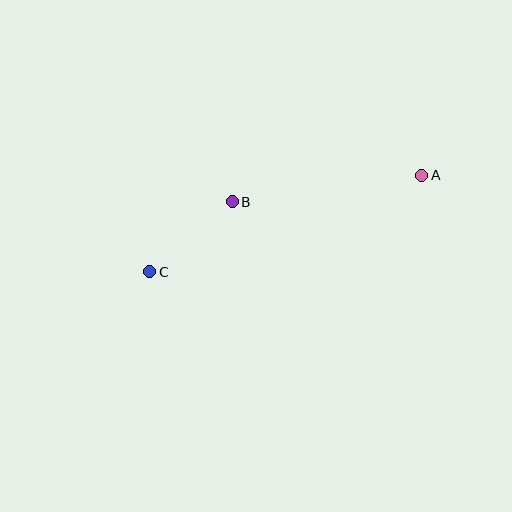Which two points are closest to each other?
Points B and C are closest to each other.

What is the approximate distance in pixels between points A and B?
The distance between A and B is approximately 191 pixels.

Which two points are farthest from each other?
Points A and C are farthest from each other.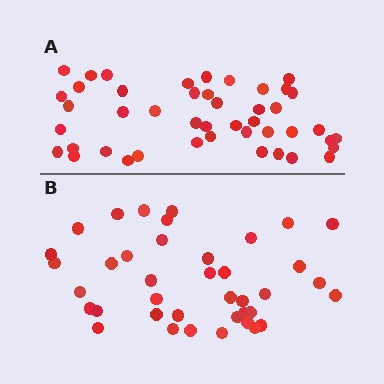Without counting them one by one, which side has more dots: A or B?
Region A (the top region) has more dots.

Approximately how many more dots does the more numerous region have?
Region A has about 6 more dots than region B.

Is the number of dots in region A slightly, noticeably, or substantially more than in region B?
Region A has only slightly more — the two regions are fairly close. The ratio is roughly 1.2 to 1.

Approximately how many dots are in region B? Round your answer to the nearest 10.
About 40 dots. (The exact count is 39, which rounds to 40.)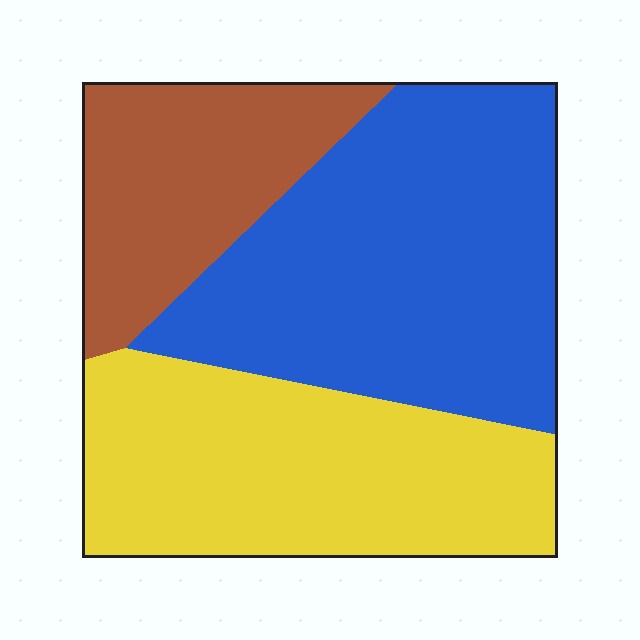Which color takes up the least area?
Brown, at roughly 20%.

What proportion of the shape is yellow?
Yellow takes up about three eighths (3/8) of the shape.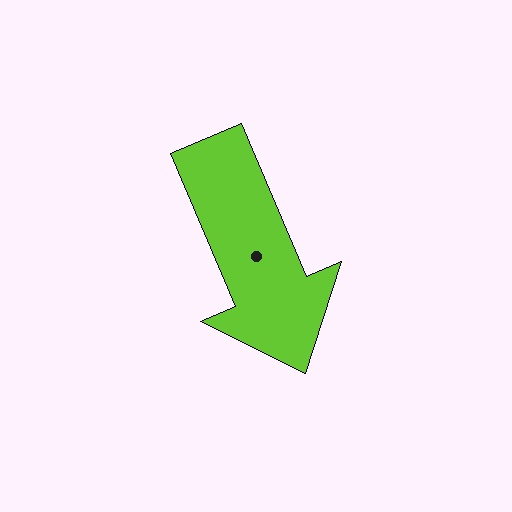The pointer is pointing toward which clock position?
Roughly 5 o'clock.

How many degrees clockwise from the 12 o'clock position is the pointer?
Approximately 157 degrees.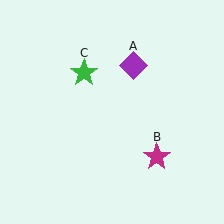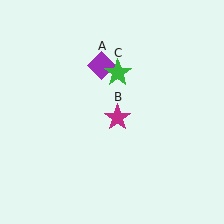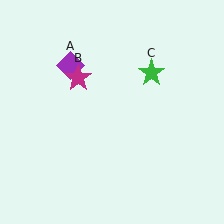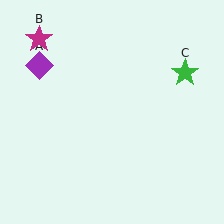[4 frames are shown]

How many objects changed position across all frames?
3 objects changed position: purple diamond (object A), magenta star (object B), green star (object C).